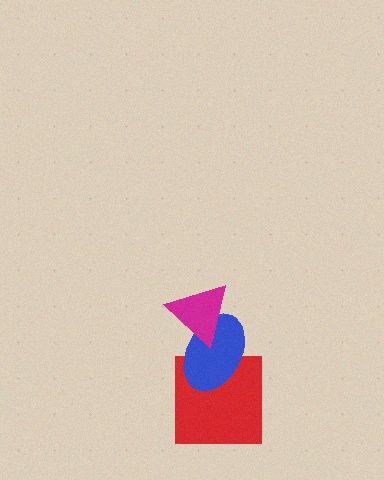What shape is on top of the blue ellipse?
The magenta triangle is on top of the blue ellipse.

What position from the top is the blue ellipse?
The blue ellipse is 2nd from the top.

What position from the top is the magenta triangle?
The magenta triangle is 1st from the top.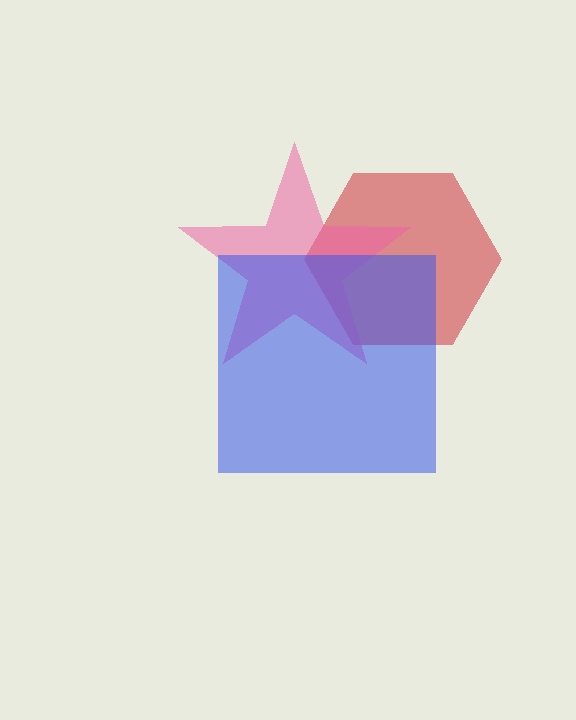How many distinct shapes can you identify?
There are 3 distinct shapes: a red hexagon, a pink star, a blue square.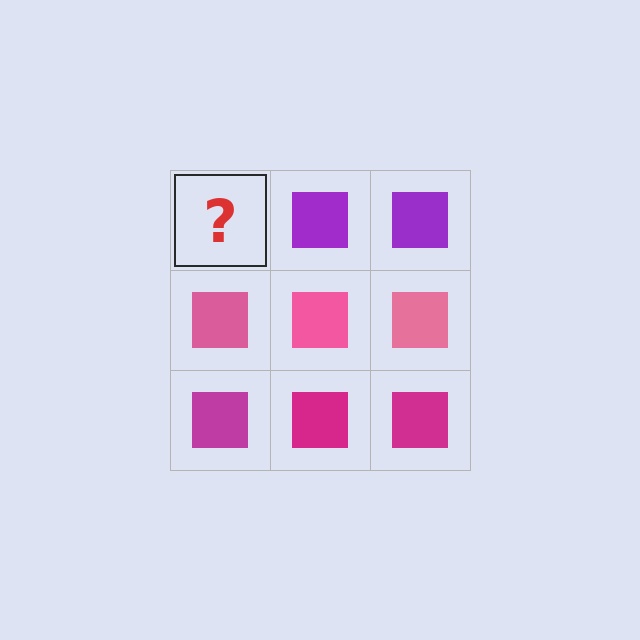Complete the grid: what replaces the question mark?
The question mark should be replaced with a purple square.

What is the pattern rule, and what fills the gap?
The rule is that each row has a consistent color. The gap should be filled with a purple square.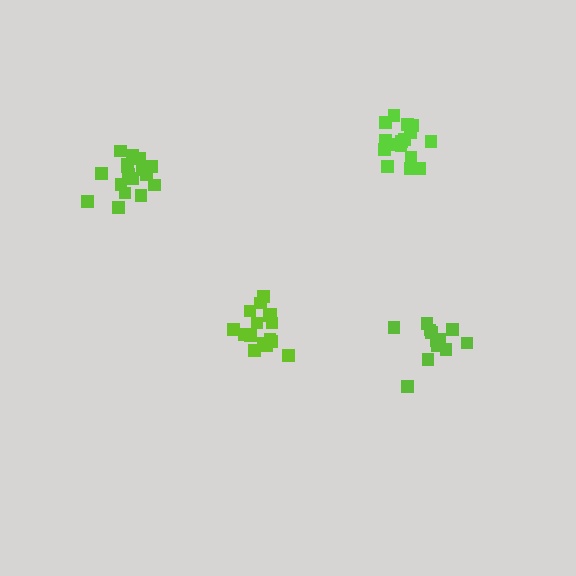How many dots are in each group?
Group 1: 18 dots, Group 2: 17 dots, Group 3: 16 dots, Group 4: 13 dots (64 total).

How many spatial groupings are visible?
There are 4 spatial groupings.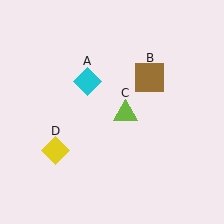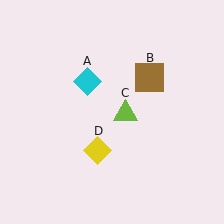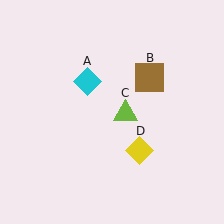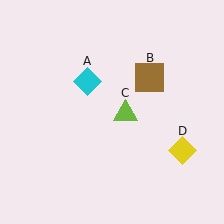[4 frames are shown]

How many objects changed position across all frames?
1 object changed position: yellow diamond (object D).